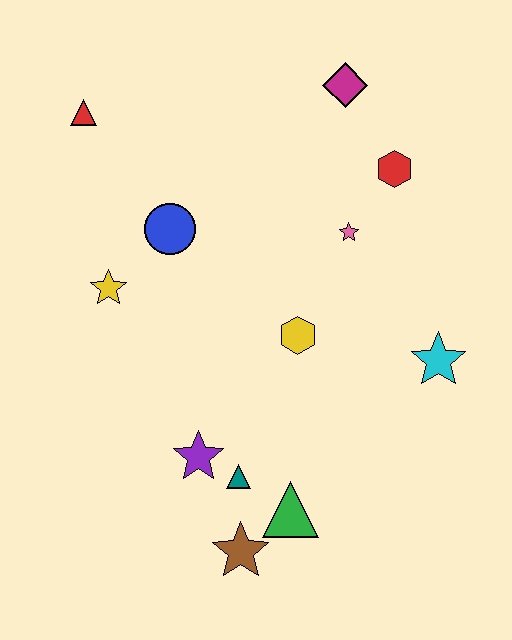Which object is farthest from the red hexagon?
The brown star is farthest from the red hexagon.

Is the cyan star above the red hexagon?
No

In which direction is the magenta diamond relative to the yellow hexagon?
The magenta diamond is above the yellow hexagon.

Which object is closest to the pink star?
The red hexagon is closest to the pink star.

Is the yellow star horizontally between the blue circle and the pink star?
No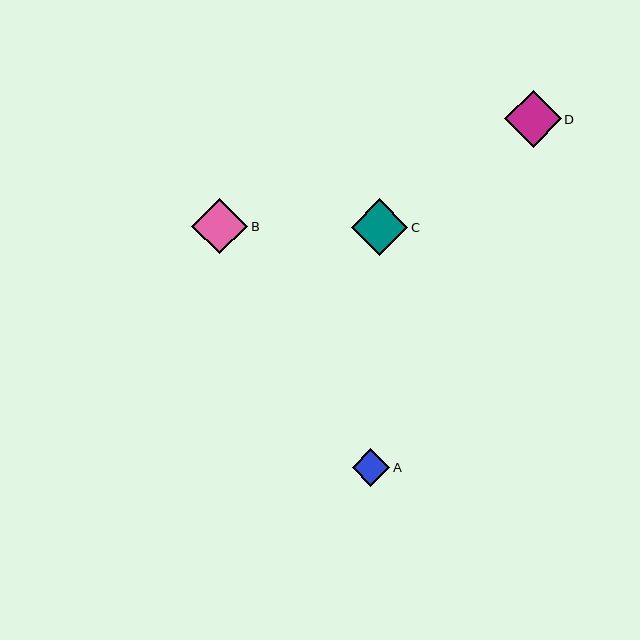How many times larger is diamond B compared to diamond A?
Diamond B is approximately 1.5 times the size of diamond A.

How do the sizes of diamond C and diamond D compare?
Diamond C and diamond D are approximately the same size.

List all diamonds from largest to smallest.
From largest to smallest: C, D, B, A.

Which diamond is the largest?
Diamond C is the largest with a size of approximately 57 pixels.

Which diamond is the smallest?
Diamond A is the smallest with a size of approximately 38 pixels.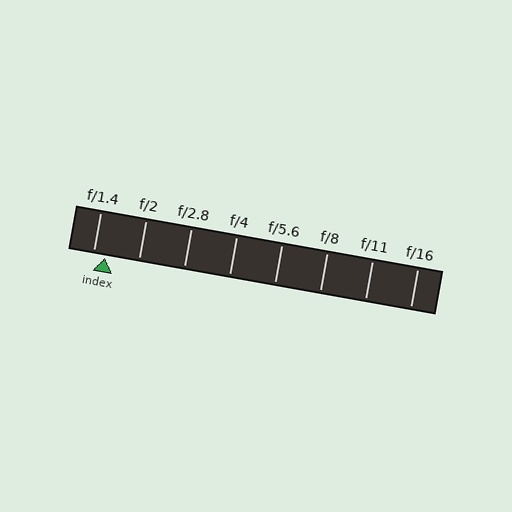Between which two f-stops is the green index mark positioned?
The index mark is between f/1.4 and f/2.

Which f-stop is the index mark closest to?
The index mark is closest to f/1.4.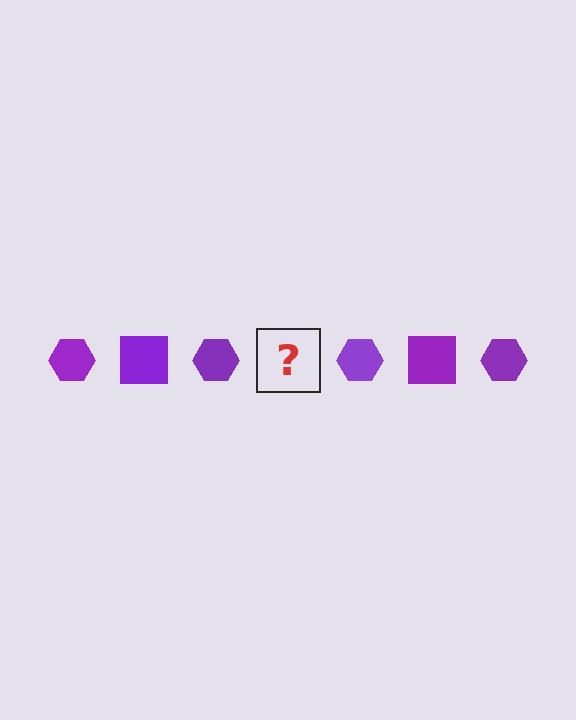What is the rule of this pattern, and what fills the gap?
The rule is that the pattern cycles through hexagon, square shapes in purple. The gap should be filled with a purple square.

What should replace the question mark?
The question mark should be replaced with a purple square.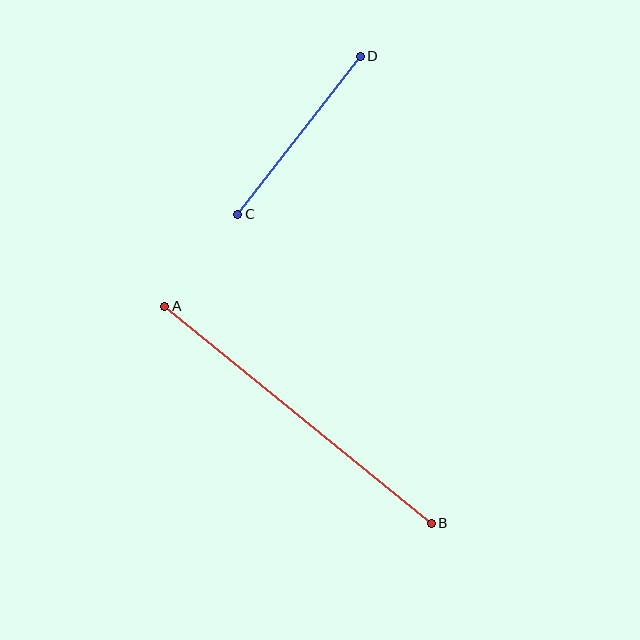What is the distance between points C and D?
The distance is approximately 200 pixels.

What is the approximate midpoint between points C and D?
The midpoint is at approximately (299, 135) pixels.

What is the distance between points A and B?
The distance is approximately 344 pixels.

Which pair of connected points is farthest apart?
Points A and B are farthest apart.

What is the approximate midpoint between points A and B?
The midpoint is at approximately (298, 415) pixels.